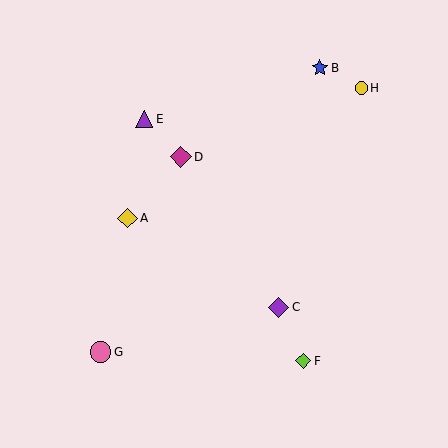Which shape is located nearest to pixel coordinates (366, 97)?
The yellow circle (labeled H) at (361, 88) is nearest to that location.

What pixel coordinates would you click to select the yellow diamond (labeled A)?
Click at (127, 218) to select the yellow diamond A.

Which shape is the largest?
The magenta diamond (labeled D) is the largest.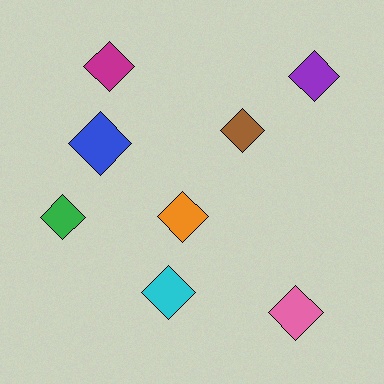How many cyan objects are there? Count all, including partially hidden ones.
There is 1 cyan object.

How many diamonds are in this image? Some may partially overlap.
There are 8 diamonds.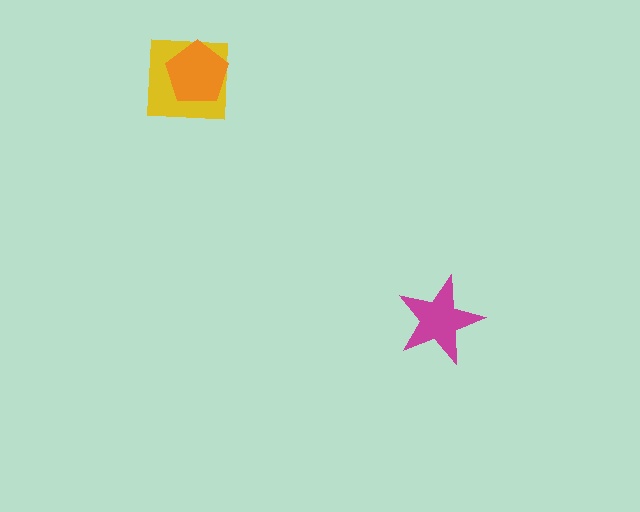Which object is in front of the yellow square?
The orange pentagon is in front of the yellow square.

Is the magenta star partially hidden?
No, no other shape covers it.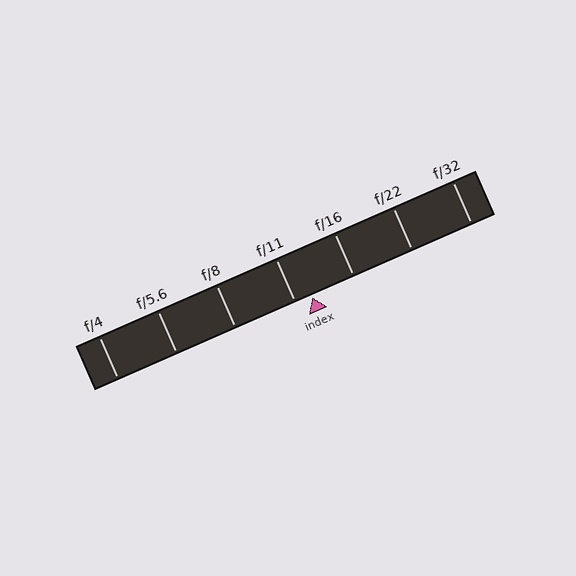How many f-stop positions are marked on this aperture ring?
There are 7 f-stop positions marked.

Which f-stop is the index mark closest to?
The index mark is closest to f/11.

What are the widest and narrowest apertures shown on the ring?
The widest aperture shown is f/4 and the narrowest is f/32.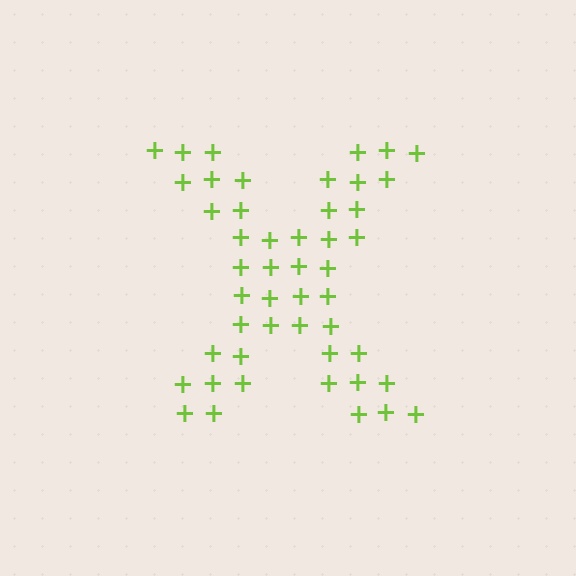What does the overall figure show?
The overall figure shows the letter X.